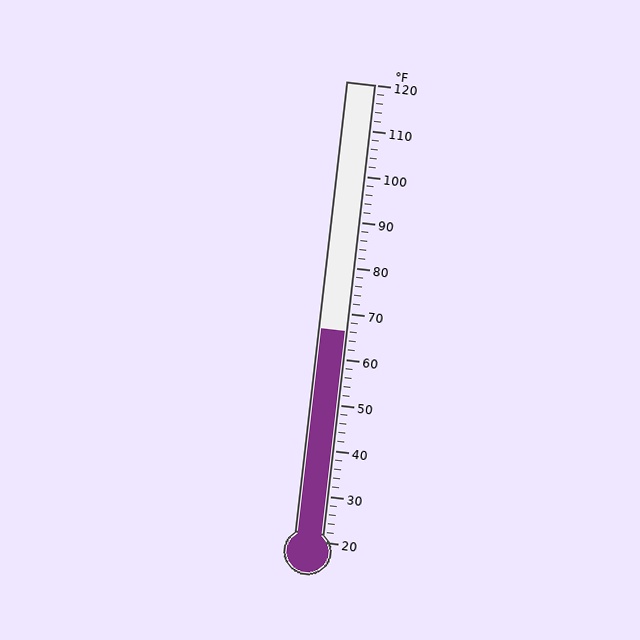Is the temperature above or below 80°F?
The temperature is below 80°F.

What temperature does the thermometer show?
The thermometer shows approximately 66°F.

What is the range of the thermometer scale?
The thermometer scale ranges from 20°F to 120°F.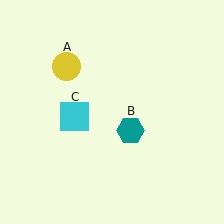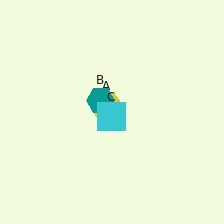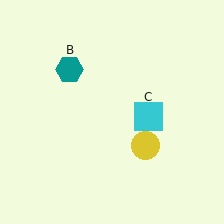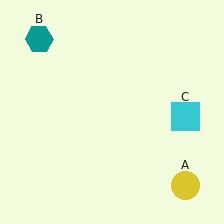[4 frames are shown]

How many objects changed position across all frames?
3 objects changed position: yellow circle (object A), teal hexagon (object B), cyan square (object C).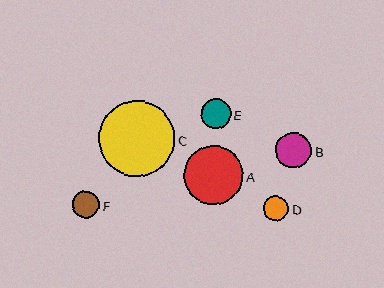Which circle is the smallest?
Circle D is the smallest with a size of approximately 25 pixels.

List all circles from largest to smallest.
From largest to smallest: C, A, B, E, F, D.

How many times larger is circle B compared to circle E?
Circle B is approximately 1.2 times the size of circle E.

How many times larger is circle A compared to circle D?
Circle A is approximately 2.3 times the size of circle D.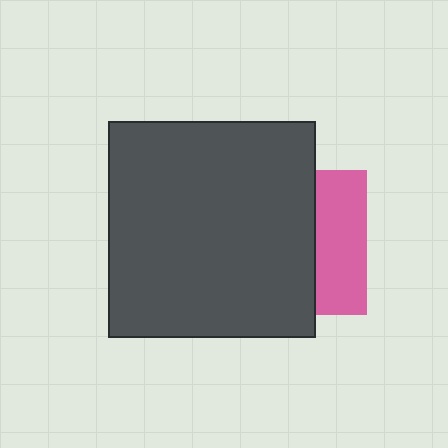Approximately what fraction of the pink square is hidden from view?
Roughly 64% of the pink square is hidden behind the dark gray rectangle.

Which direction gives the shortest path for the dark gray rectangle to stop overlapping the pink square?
Moving left gives the shortest separation.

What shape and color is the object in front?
The object in front is a dark gray rectangle.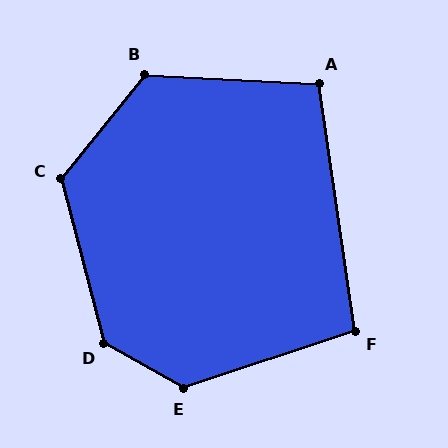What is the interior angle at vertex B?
Approximately 126 degrees (obtuse).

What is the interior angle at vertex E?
Approximately 132 degrees (obtuse).